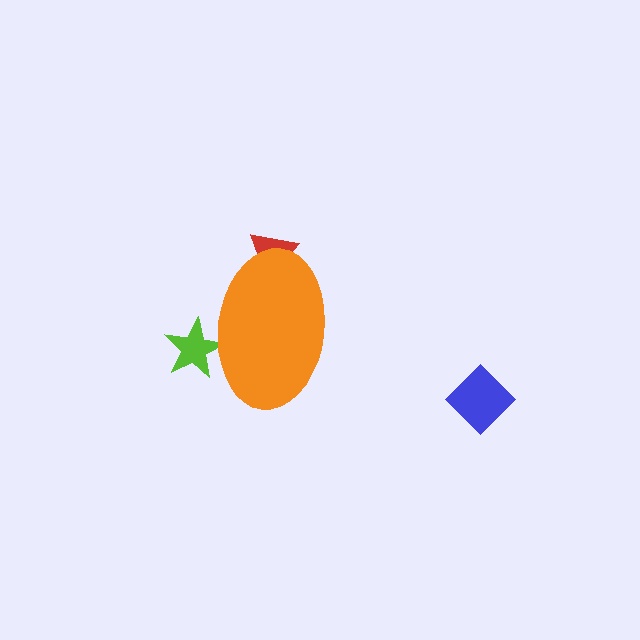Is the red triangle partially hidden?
Yes, the red triangle is partially hidden behind the orange ellipse.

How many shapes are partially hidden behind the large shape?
2 shapes are partially hidden.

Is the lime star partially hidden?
Yes, the lime star is partially hidden behind the orange ellipse.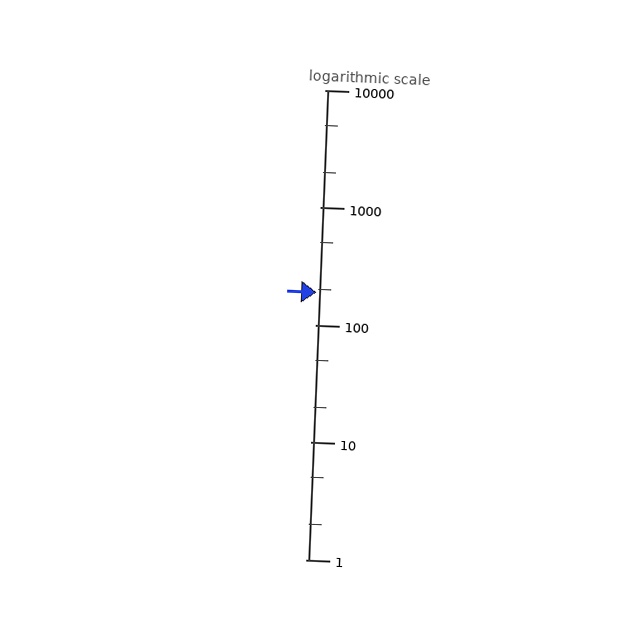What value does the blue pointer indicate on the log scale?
The pointer indicates approximately 190.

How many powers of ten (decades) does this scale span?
The scale spans 4 decades, from 1 to 10000.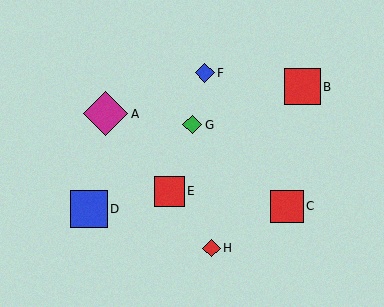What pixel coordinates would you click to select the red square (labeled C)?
Click at (287, 206) to select the red square C.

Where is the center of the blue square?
The center of the blue square is at (89, 209).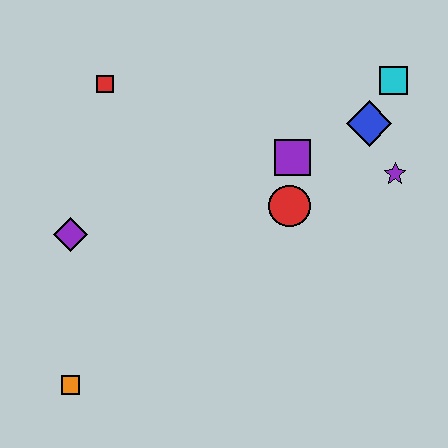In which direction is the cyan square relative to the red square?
The cyan square is to the right of the red square.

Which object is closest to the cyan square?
The blue diamond is closest to the cyan square.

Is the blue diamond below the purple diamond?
No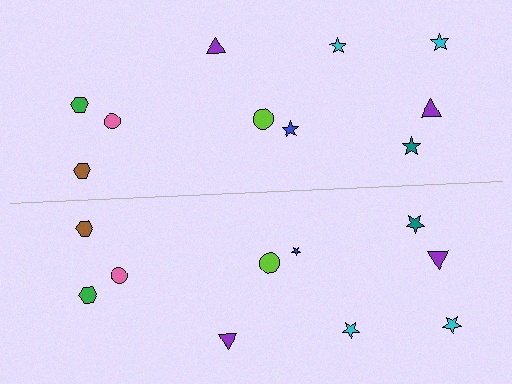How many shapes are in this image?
There are 20 shapes in this image.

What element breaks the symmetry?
The blue star on the bottom side has a different size than its mirror counterpart.